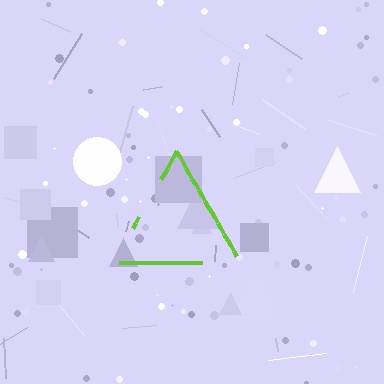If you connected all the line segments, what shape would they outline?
They would outline a triangle.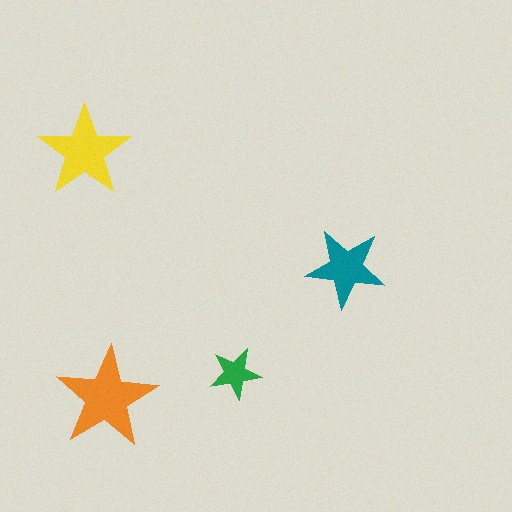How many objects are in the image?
There are 4 objects in the image.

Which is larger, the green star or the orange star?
The orange one.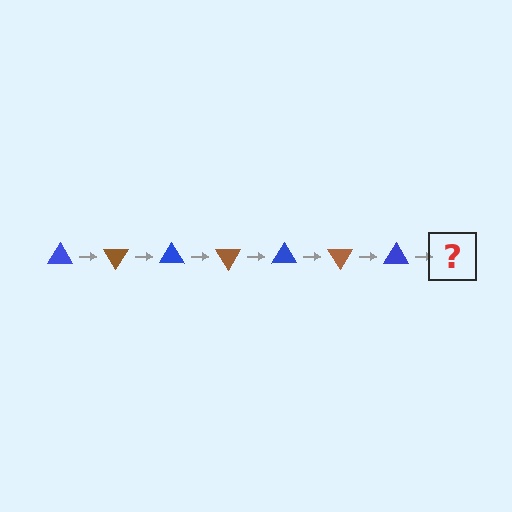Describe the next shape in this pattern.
It should be a brown triangle, rotated 420 degrees from the start.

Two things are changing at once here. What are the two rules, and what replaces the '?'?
The two rules are that it rotates 60 degrees each step and the color cycles through blue and brown. The '?' should be a brown triangle, rotated 420 degrees from the start.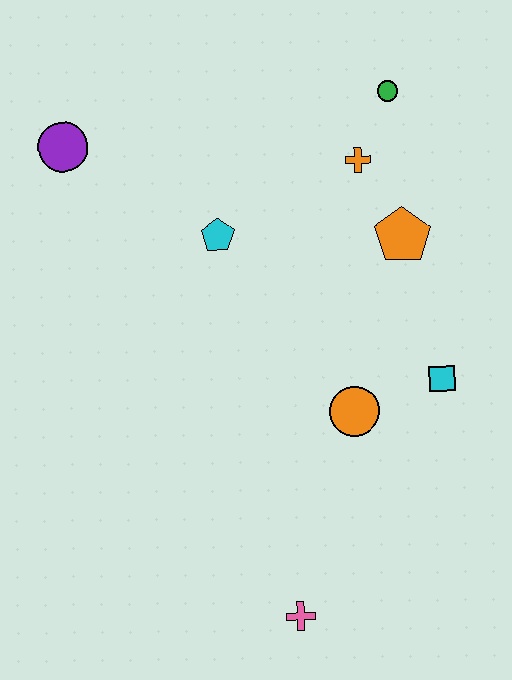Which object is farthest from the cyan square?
The purple circle is farthest from the cyan square.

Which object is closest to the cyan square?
The orange circle is closest to the cyan square.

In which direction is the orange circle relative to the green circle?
The orange circle is below the green circle.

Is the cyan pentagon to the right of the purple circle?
Yes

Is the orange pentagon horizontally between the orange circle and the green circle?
No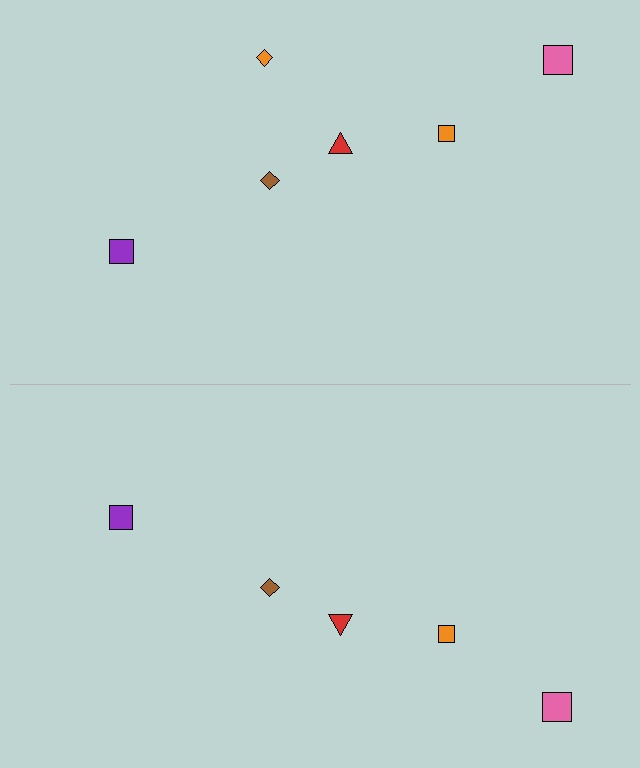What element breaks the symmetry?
A orange diamond is missing from the bottom side.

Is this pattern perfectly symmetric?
No, the pattern is not perfectly symmetric. A orange diamond is missing from the bottom side.